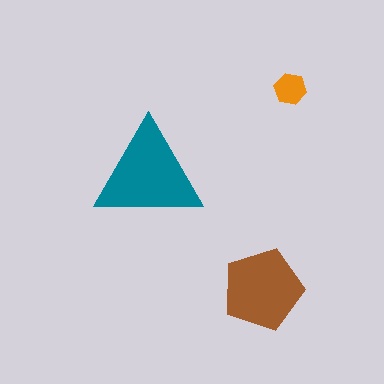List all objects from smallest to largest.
The orange hexagon, the brown pentagon, the teal triangle.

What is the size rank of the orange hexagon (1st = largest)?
3rd.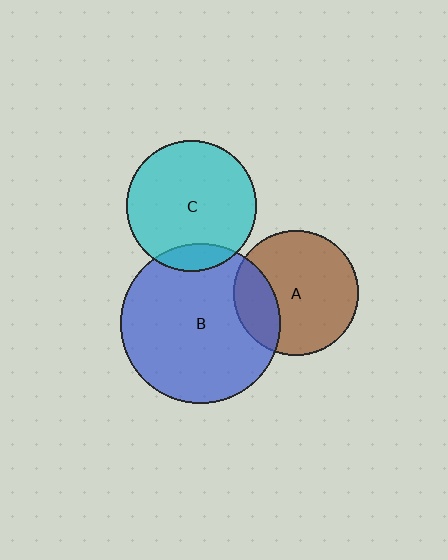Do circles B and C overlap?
Yes.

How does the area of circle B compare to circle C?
Approximately 1.5 times.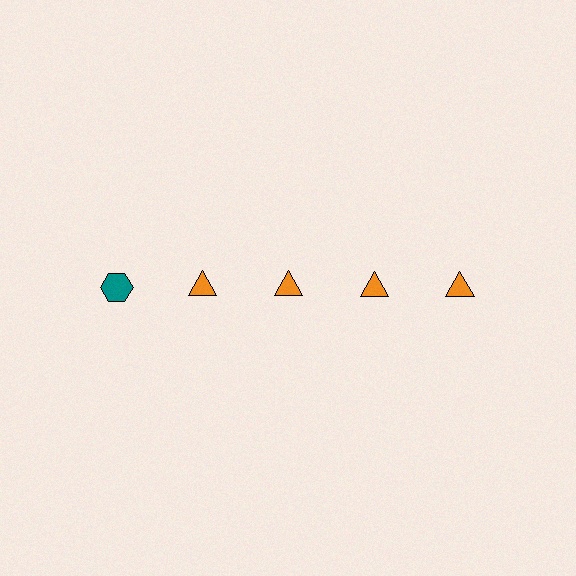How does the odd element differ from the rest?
It differs in both color (teal instead of orange) and shape (hexagon instead of triangle).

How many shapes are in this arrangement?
There are 5 shapes arranged in a grid pattern.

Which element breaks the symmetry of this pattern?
The teal hexagon in the top row, leftmost column breaks the symmetry. All other shapes are orange triangles.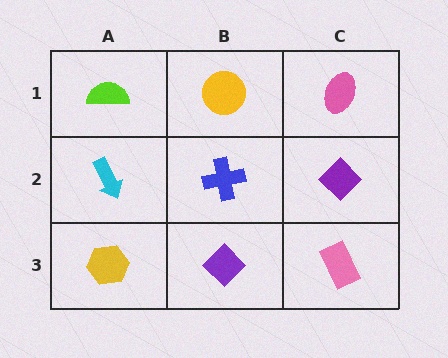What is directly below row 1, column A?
A cyan arrow.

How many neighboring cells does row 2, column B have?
4.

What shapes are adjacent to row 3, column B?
A blue cross (row 2, column B), a yellow hexagon (row 3, column A), a pink rectangle (row 3, column C).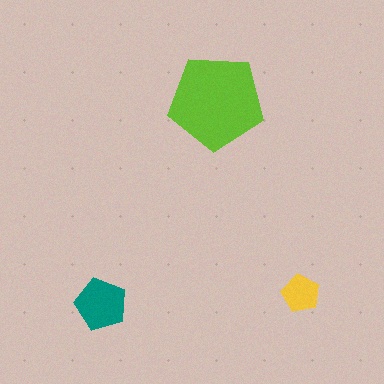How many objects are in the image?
There are 3 objects in the image.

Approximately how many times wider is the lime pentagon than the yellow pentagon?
About 2.5 times wider.